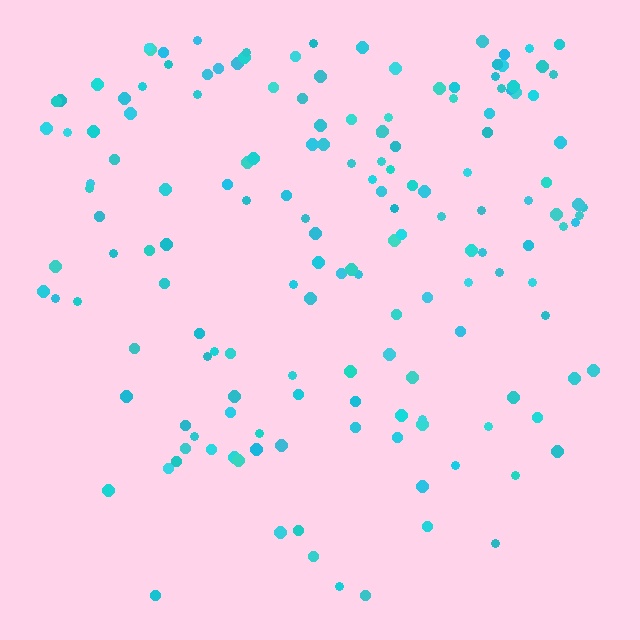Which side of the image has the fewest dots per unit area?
The bottom.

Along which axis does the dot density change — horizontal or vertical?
Vertical.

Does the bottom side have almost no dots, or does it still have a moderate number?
Still a moderate number, just noticeably fewer than the top.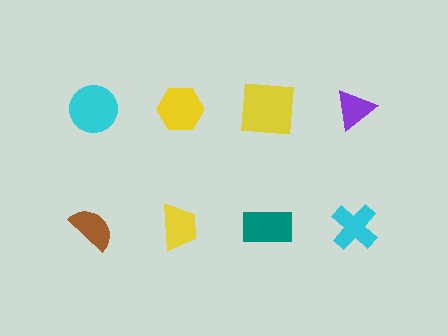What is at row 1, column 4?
A purple triangle.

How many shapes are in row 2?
4 shapes.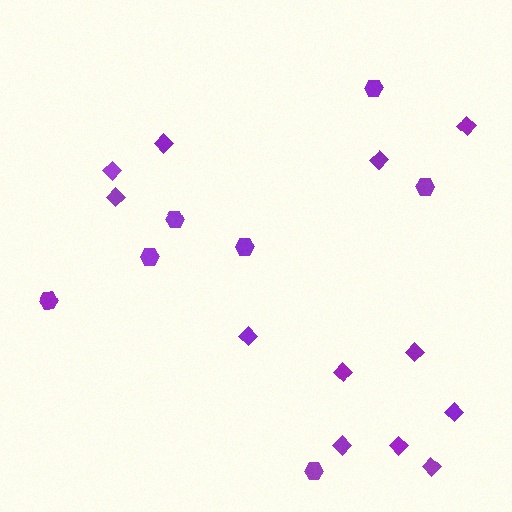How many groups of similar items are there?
There are 2 groups: one group of diamonds (12) and one group of hexagons (7).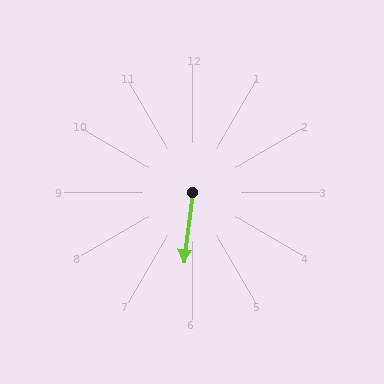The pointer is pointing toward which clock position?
Roughly 6 o'clock.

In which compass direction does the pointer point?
South.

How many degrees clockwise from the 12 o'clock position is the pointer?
Approximately 187 degrees.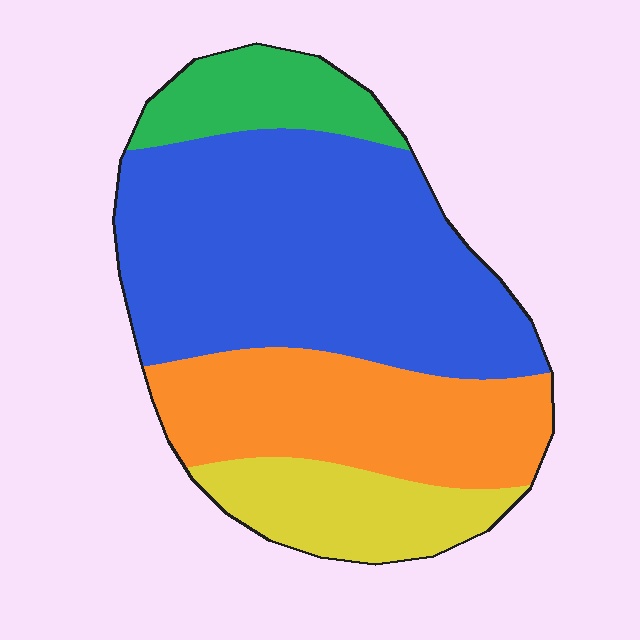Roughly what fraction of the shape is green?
Green takes up about one tenth (1/10) of the shape.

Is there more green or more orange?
Orange.